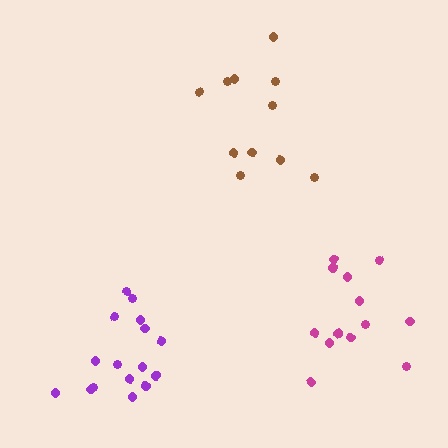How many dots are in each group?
Group 1: 16 dots, Group 2: 11 dots, Group 3: 13 dots (40 total).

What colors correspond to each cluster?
The clusters are colored: purple, brown, magenta.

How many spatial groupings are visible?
There are 3 spatial groupings.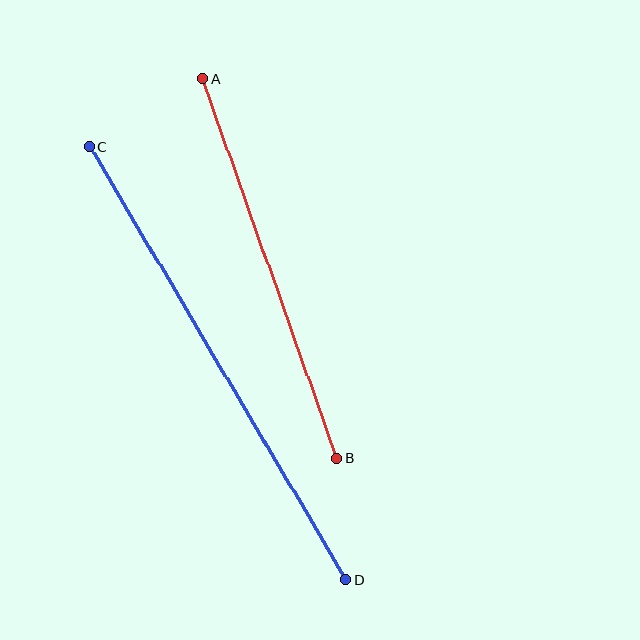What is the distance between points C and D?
The distance is approximately 502 pixels.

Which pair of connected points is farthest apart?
Points C and D are farthest apart.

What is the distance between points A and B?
The distance is approximately 403 pixels.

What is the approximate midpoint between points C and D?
The midpoint is at approximately (218, 363) pixels.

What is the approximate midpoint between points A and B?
The midpoint is at approximately (270, 268) pixels.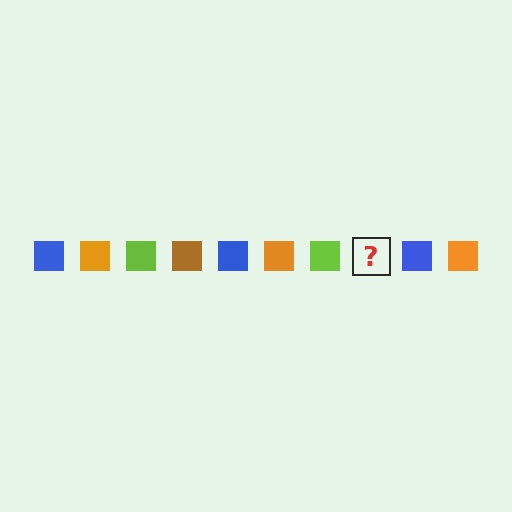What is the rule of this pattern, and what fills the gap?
The rule is that the pattern cycles through blue, orange, lime, brown squares. The gap should be filled with a brown square.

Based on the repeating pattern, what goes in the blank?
The blank should be a brown square.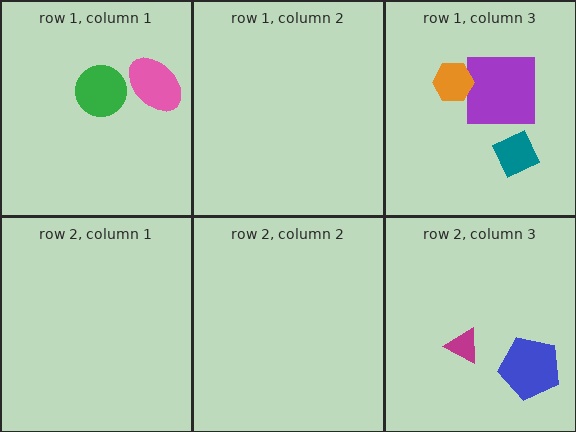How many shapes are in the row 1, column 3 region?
3.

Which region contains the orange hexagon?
The row 1, column 3 region.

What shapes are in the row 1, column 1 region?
The green circle, the pink ellipse.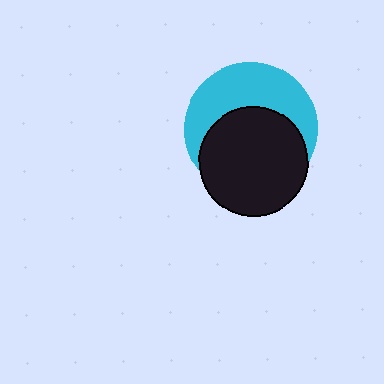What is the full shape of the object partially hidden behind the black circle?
The partially hidden object is a cyan circle.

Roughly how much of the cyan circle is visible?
About half of it is visible (roughly 46%).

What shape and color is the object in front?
The object in front is a black circle.